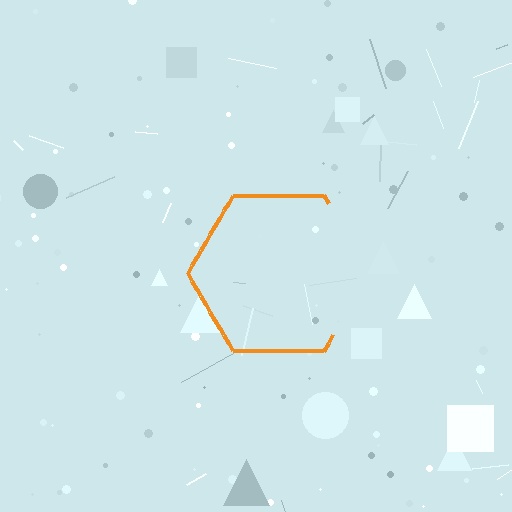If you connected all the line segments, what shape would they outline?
They would outline a hexagon.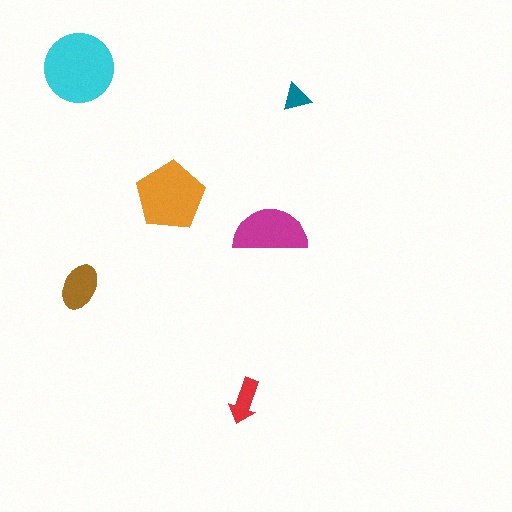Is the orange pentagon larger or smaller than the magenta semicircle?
Larger.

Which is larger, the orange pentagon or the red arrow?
The orange pentagon.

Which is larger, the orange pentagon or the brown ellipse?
The orange pentagon.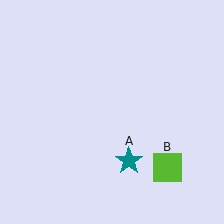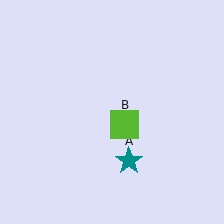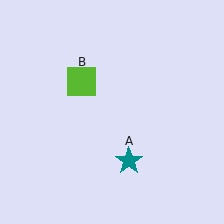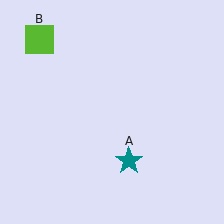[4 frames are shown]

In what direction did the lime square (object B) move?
The lime square (object B) moved up and to the left.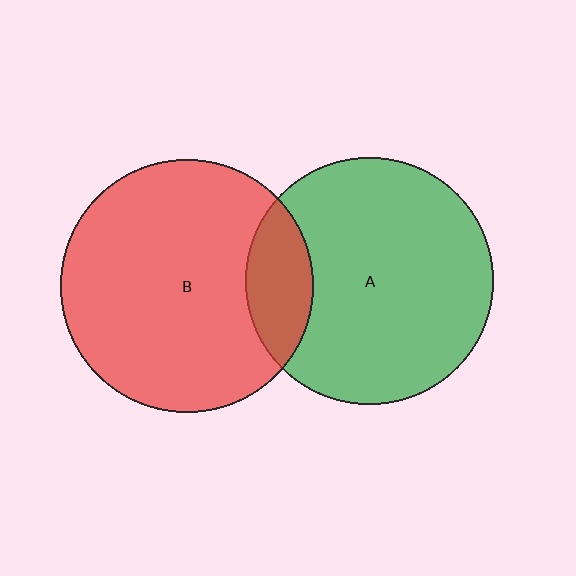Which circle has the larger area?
Circle B (red).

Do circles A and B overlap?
Yes.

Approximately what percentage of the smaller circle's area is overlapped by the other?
Approximately 15%.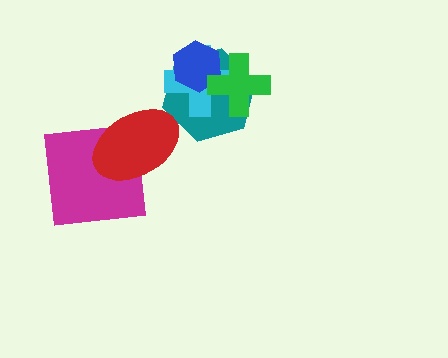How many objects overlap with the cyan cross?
3 objects overlap with the cyan cross.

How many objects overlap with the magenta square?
1 object overlaps with the magenta square.